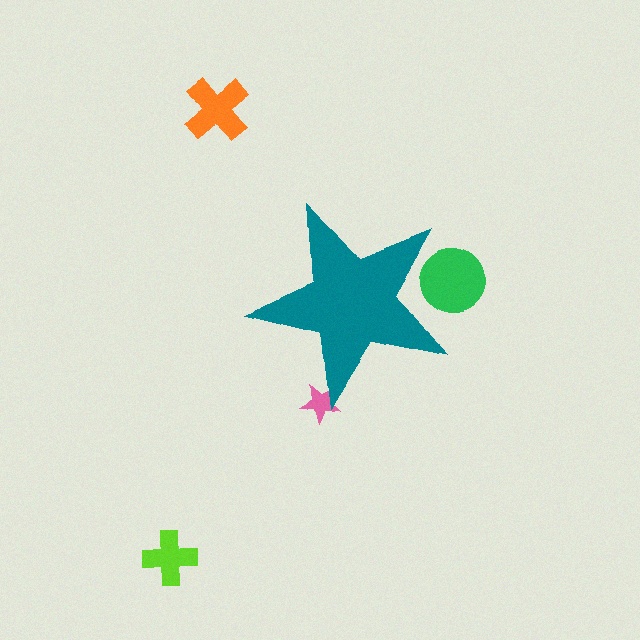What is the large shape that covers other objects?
A teal star.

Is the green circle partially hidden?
Yes, the green circle is partially hidden behind the teal star.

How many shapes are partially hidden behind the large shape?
2 shapes are partially hidden.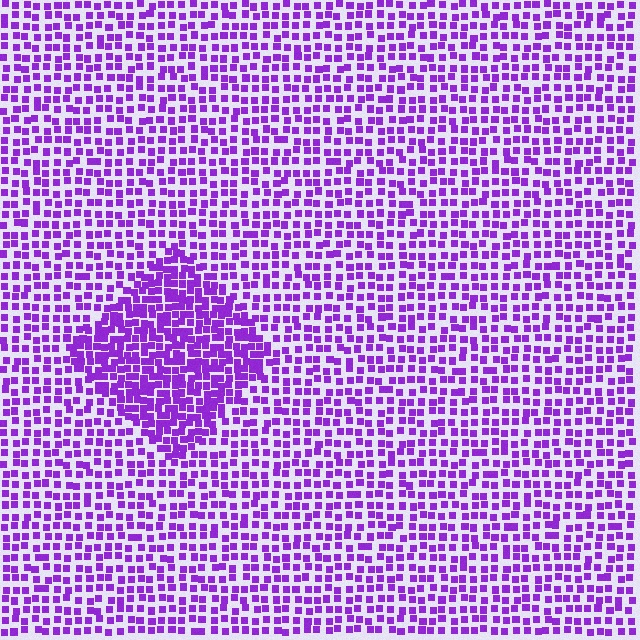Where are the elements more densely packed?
The elements are more densely packed inside the diamond boundary.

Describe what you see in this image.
The image contains small purple elements arranged at two different densities. A diamond-shaped region is visible where the elements are more densely packed than the surrounding area.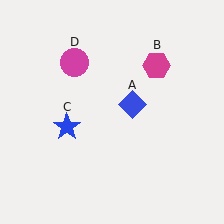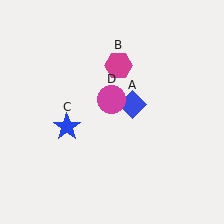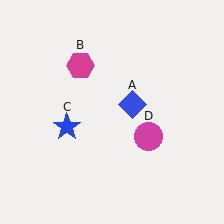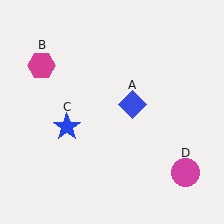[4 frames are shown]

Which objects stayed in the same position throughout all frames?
Blue diamond (object A) and blue star (object C) remained stationary.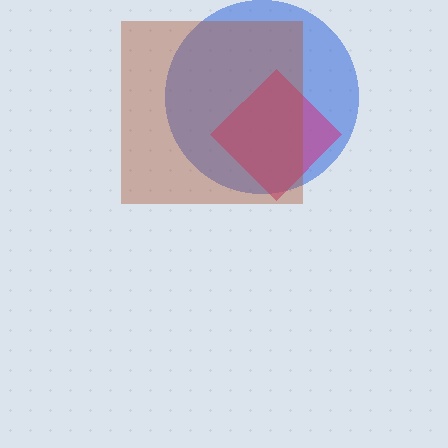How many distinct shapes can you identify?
There are 3 distinct shapes: a blue circle, a magenta diamond, a brown square.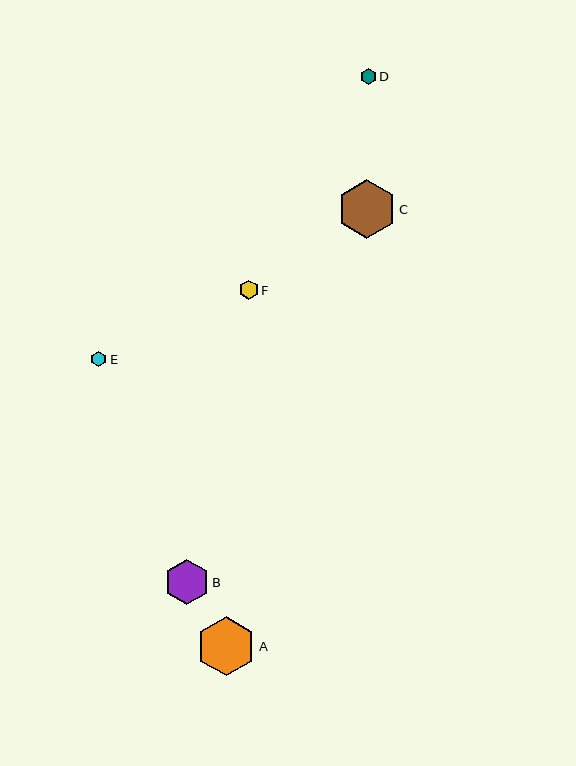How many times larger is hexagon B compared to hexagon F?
Hexagon B is approximately 2.3 times the size of hexagon F.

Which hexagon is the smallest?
Hexagon D is the smallest with a size of approximately 16 pixels.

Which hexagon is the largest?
Hexagon A is the largest with a size of approximately 59 pixels.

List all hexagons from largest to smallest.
From largest to smallest: A, C, B, F, E, D.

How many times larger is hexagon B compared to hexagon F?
Hexagon B is approximately 2.3 times the size of hexagon F.